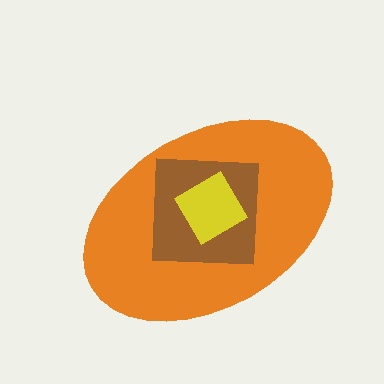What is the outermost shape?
The orange ellipse.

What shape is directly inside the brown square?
The yellow diamond.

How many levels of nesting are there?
3.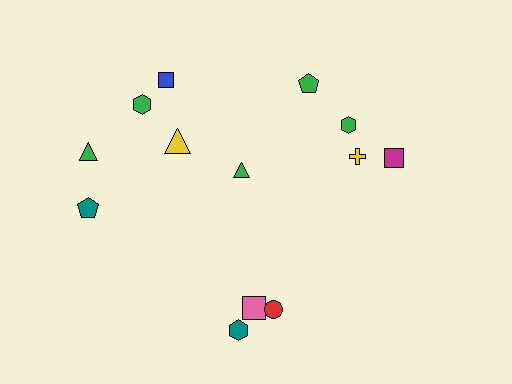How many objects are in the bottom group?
There are 3 objects.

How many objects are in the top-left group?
There are 6 objects.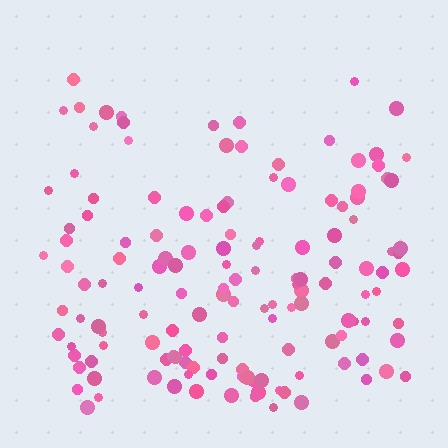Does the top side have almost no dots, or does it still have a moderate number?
Still a moderate number, just noticeably fewer than the bottom.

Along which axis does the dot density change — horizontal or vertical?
Vertical.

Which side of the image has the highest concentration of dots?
The bottom.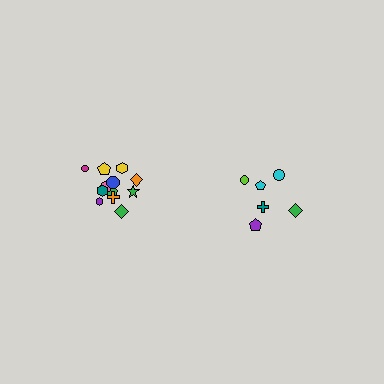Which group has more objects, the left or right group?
The left group.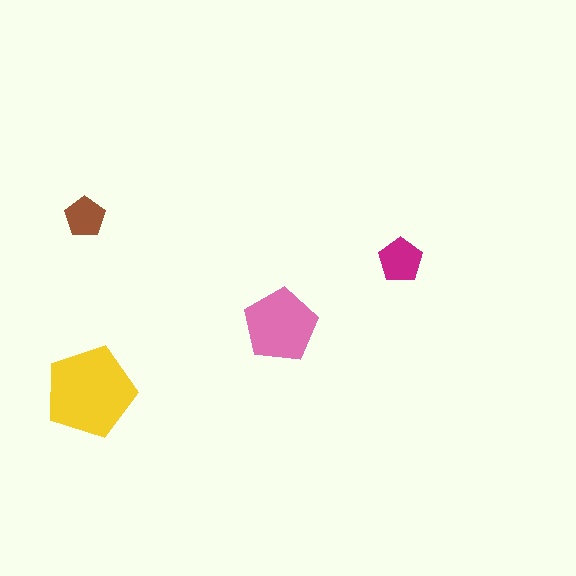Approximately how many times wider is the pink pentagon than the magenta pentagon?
About 1.5 times wider.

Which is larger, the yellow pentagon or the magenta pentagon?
The yellow one.